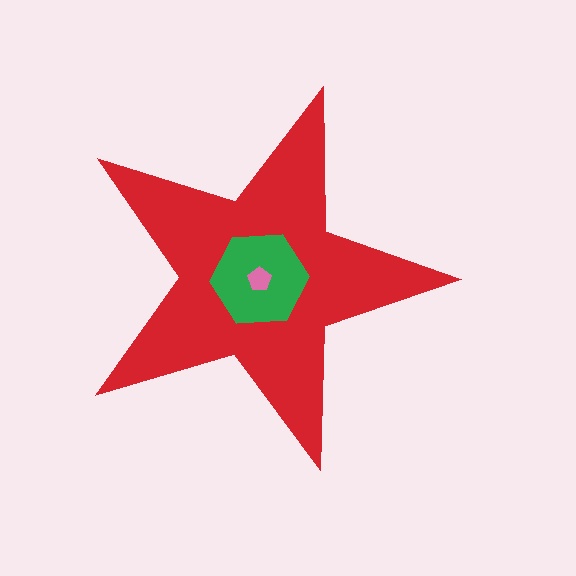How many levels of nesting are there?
3.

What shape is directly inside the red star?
The green hexagon.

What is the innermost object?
The pink pentagon.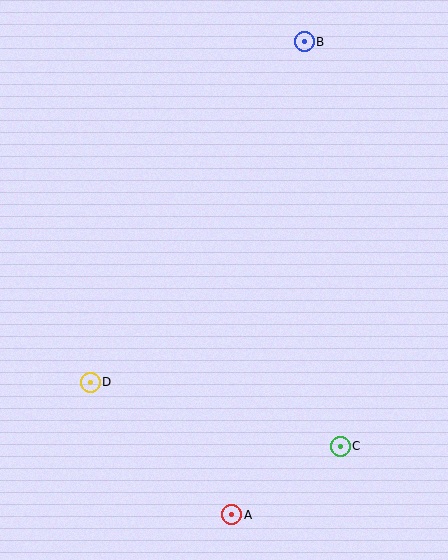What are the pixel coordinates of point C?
Point C is at (340, 446).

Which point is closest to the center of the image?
Point D at (90, 382) is closest to the center.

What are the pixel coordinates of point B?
Point B is at (304, 42).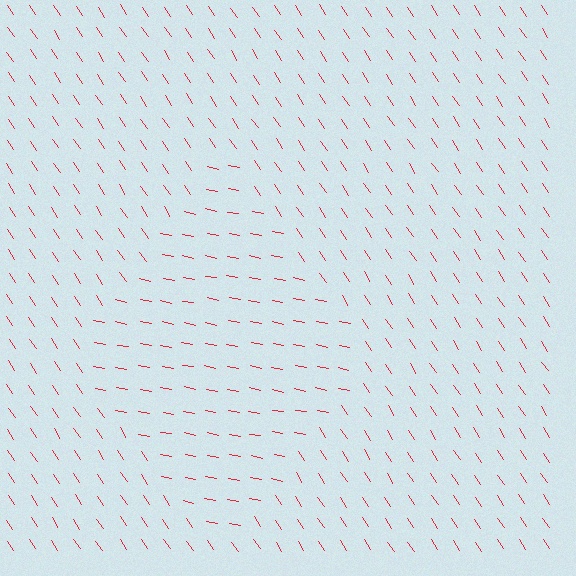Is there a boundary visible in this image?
Yes, there is a texture boundary formed by a change in line orientation.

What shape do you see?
I see a diamond.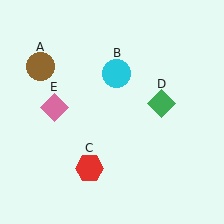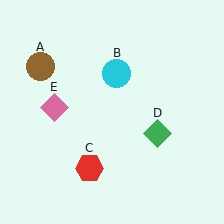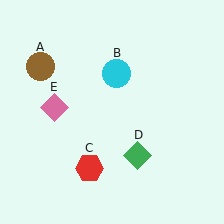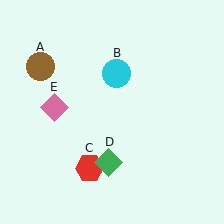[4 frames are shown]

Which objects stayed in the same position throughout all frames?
Brown circle (object A) and cyan circle (object B) and red hexagon (object C) and pink diamond (object E) remained stationary.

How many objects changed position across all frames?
1 object changed position: green diamond (object D).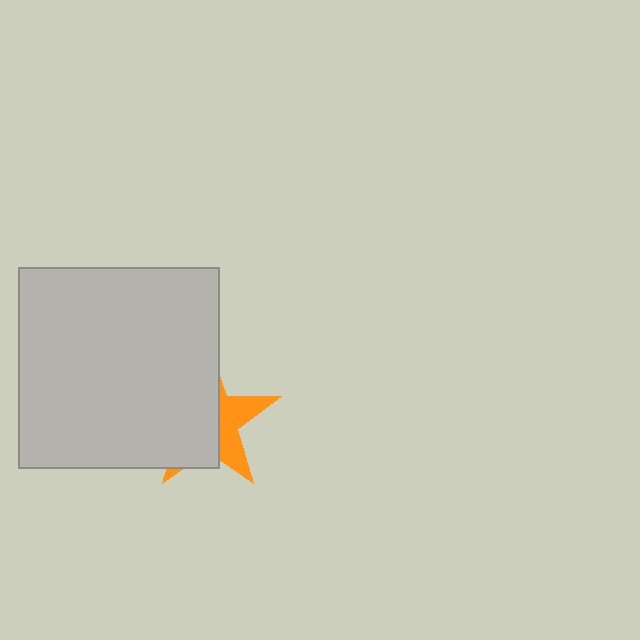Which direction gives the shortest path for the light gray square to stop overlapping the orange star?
Moving left gives the shortest separation.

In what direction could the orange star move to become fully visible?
The orange star could move right. That would shift it out from behind the light gray square entirely.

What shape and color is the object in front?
The object in front is a light gray square.